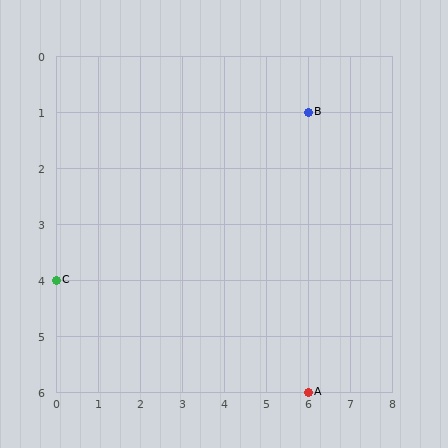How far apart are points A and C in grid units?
Points A and C are 6 columns and 2 rows apart (about 6.3 grid units diagonally).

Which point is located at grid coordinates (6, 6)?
Point A is at (6, 6).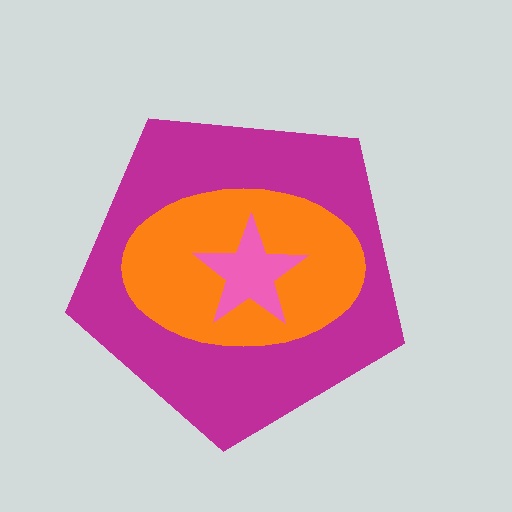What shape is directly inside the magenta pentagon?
The orange ellipse.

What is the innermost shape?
The pink star.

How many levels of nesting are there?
3.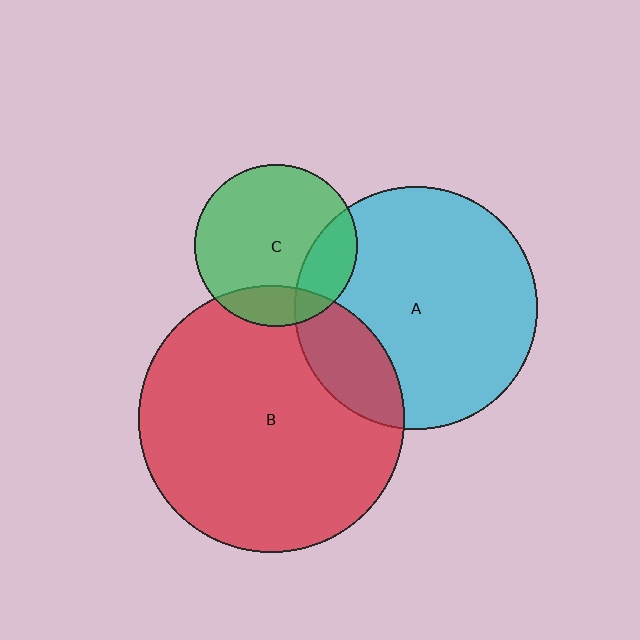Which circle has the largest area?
Circle B (red).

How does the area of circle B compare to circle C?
Approximately 2.7 times.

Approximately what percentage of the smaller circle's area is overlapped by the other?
Approximately 15%.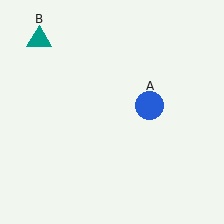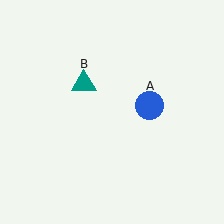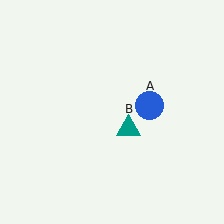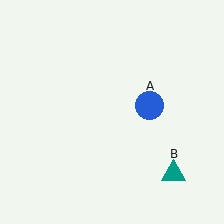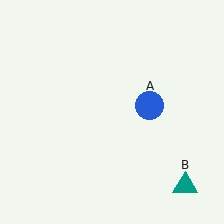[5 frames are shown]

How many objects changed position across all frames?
1 object changed position: teal triangle (object B).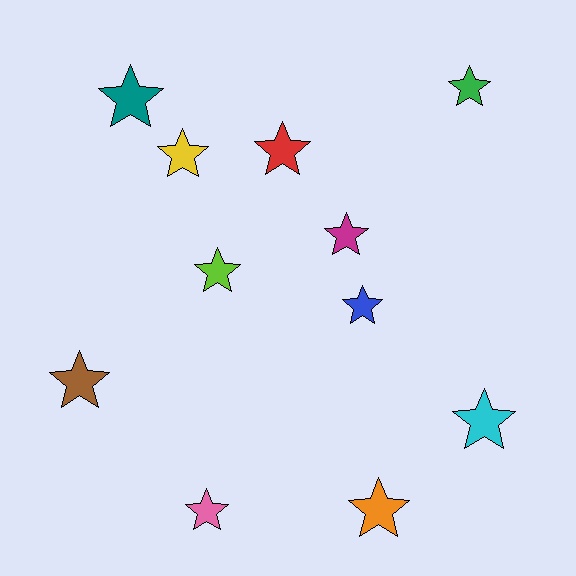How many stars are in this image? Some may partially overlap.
There are 11 stars.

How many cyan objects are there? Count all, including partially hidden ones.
There is 1 cyan object.